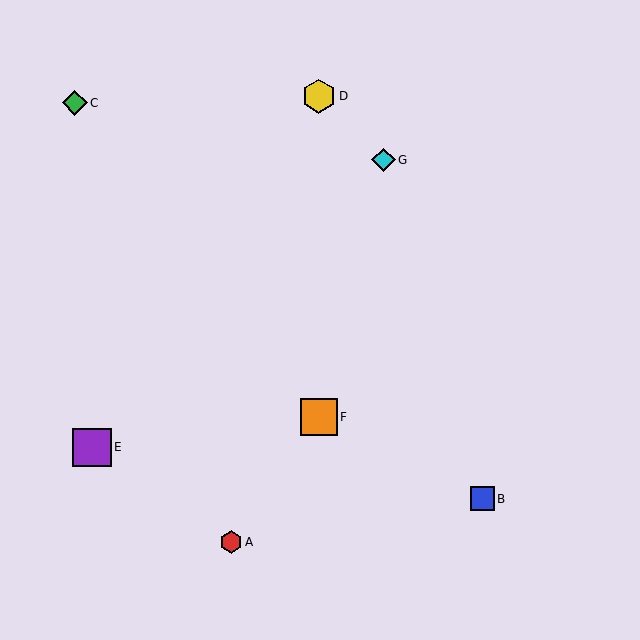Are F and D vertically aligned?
Yes, both are at x≈319.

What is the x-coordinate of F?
Object F is at x≈319.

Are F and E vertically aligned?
No, F is at x≈319 and E is at x≈92.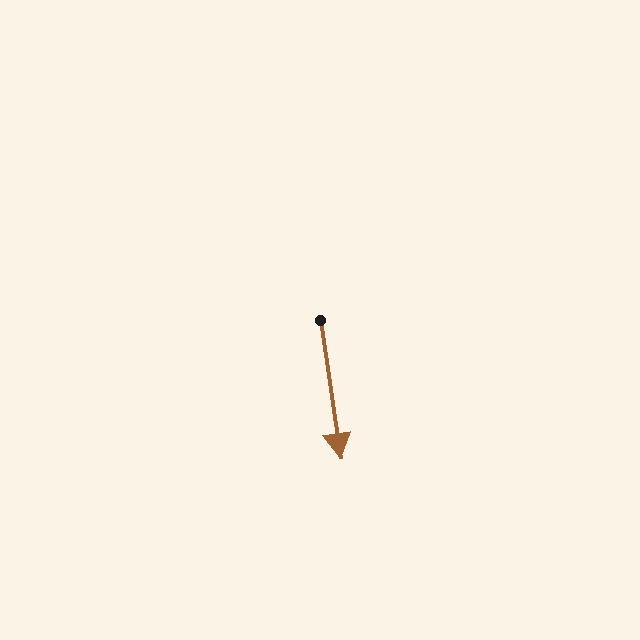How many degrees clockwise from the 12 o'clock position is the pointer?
Approximately 172 degrees.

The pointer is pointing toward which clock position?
Roughly 6 o'clock.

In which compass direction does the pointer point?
South.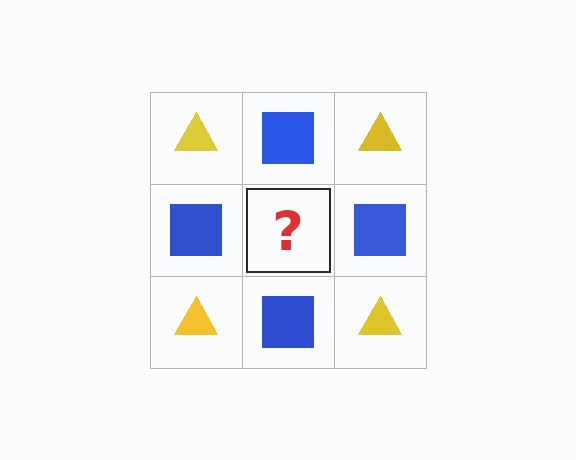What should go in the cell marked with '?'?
The missing cell should contain a yellow triangle.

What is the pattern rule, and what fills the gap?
The rule is that it alternates yellow triangle and blue square in a checkerboard pattern. The gap should be filled with a yellow triangle.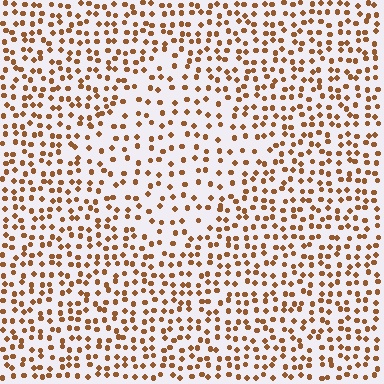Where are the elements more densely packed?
The elements are more densely packed outside the diamond boundary.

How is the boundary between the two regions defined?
The boundary is defined by a change in element density (approximately 1.6x ratio). All elements are the same color, size, and shape.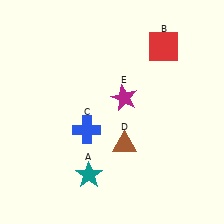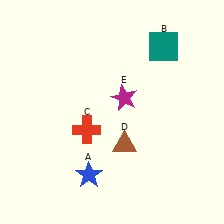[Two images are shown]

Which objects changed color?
A changed from teal to blue. B changed from red to teal. C changed from blue to red.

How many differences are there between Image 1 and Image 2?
There are 3 differences between the two images.